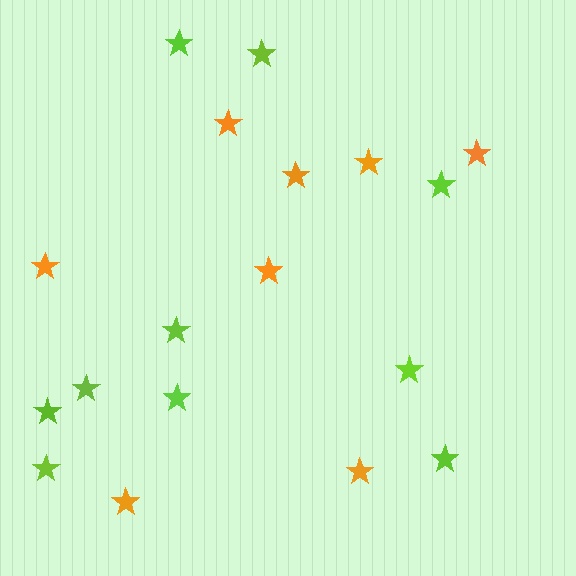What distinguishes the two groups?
There are 2 groups: one group of orange stars (8) and one group of lime stars (10).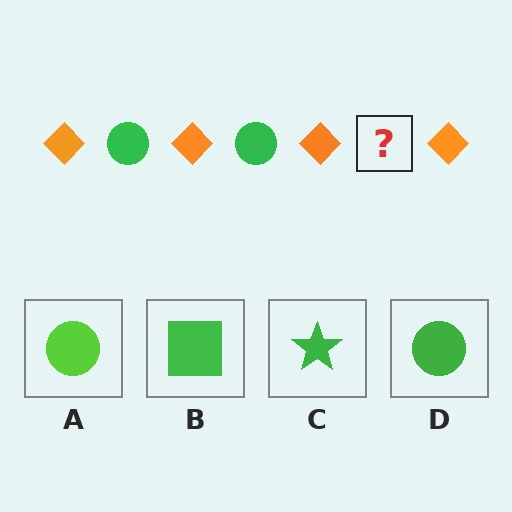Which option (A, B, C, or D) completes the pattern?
D.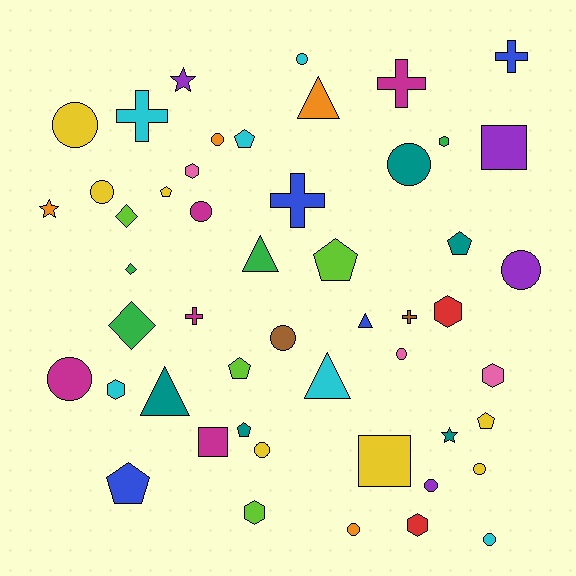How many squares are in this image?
There are 3 squares.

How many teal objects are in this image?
There are 5 teal objects.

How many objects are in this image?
There are 50 objects.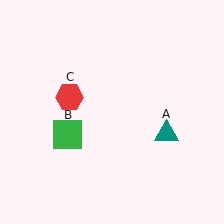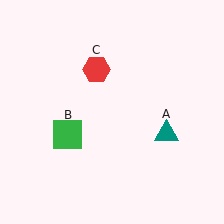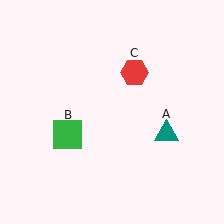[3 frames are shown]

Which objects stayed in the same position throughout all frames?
Teal triangle (object A) and green square (object B) remained stationary.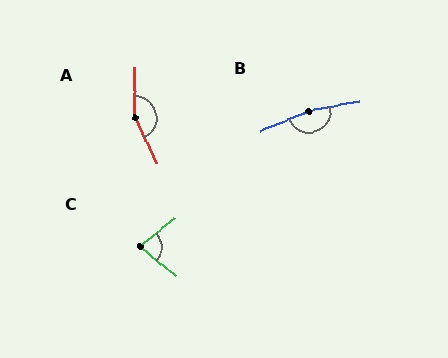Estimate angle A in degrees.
Approximately 154 degrees.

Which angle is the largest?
B, at approximately 169 degrees.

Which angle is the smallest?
C, at approximately 78 degrees.